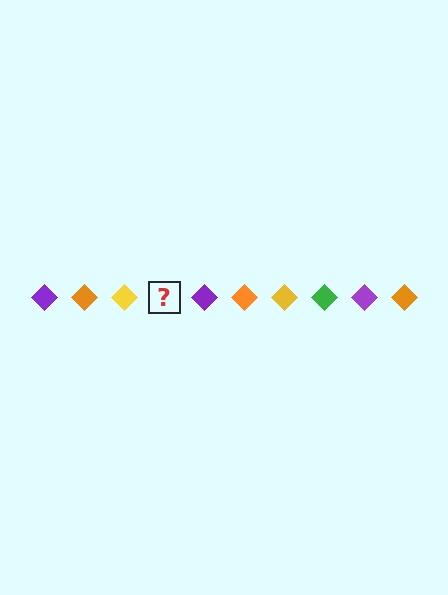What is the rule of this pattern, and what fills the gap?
The rule is that the pattern cycles through purple, orange, yellow, green diamonds. The gap should be filled with a green diamond.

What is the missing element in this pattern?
The missing element is a green diamond.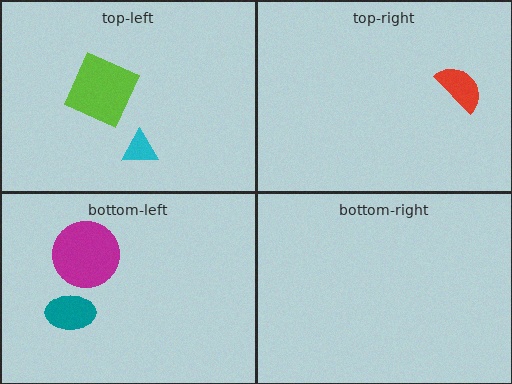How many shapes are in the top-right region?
1.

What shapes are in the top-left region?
The cyan triangle, the lime square.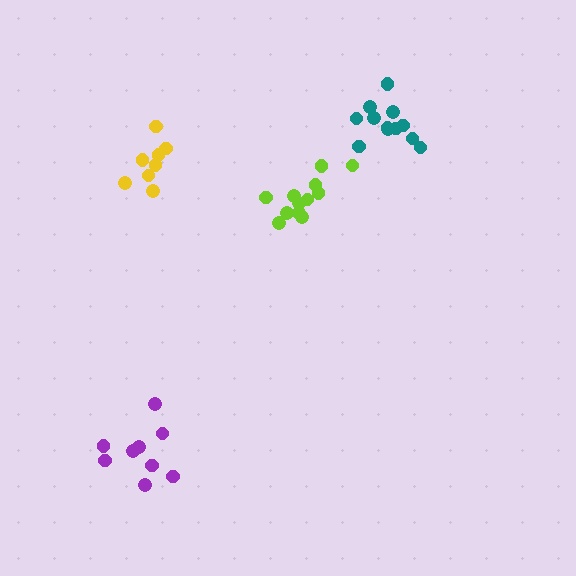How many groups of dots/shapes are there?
There are 4 groups.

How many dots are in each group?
Group 1: 8 dots, Group 2: 9 dots, Group 3: 12 dots, Group 4: 12 dots (41 total).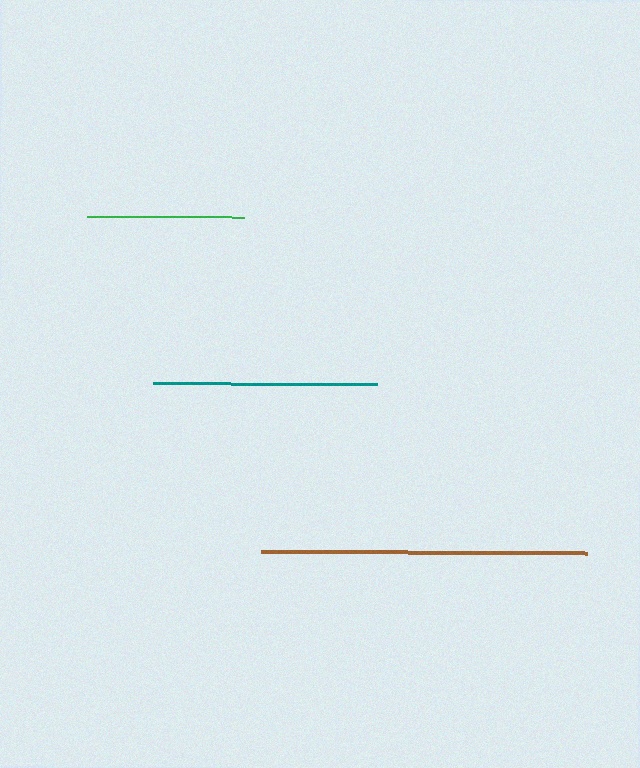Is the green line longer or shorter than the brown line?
The brown line is longer than the green line.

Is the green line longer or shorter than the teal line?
The teal line is longer than the green line.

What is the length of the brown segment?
The brown segment is approximately 326 pixels long.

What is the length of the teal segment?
The teal segment is approximately 224 pixels long.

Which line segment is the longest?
The brown line is the longest at approximately 326 pixels.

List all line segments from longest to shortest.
From longest to shortest: brown, teal, green.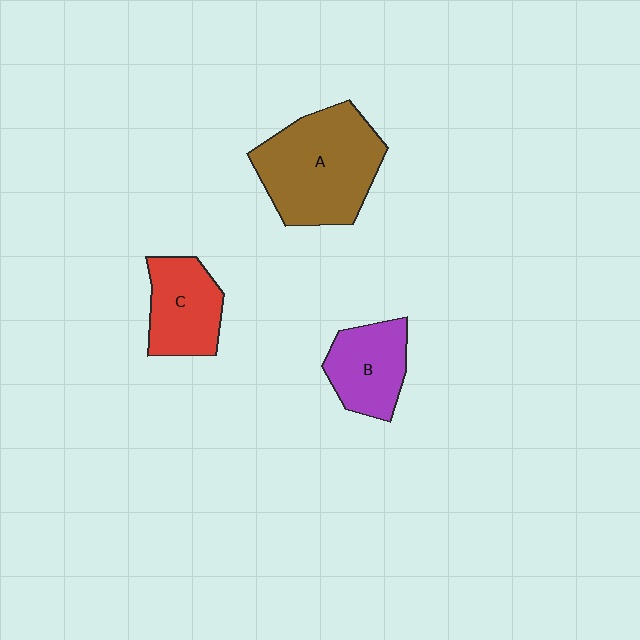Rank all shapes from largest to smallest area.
From largest to smallest: A (brown), C (red), B (purple).